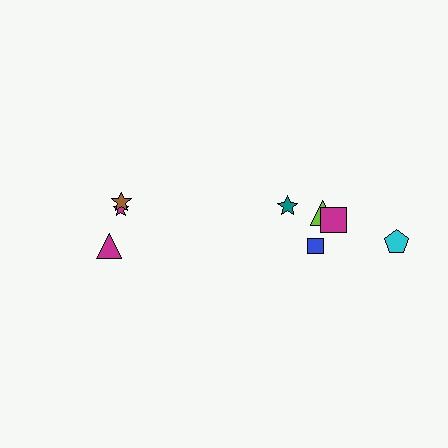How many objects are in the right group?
There are 5 objects.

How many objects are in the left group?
There are 3 objects.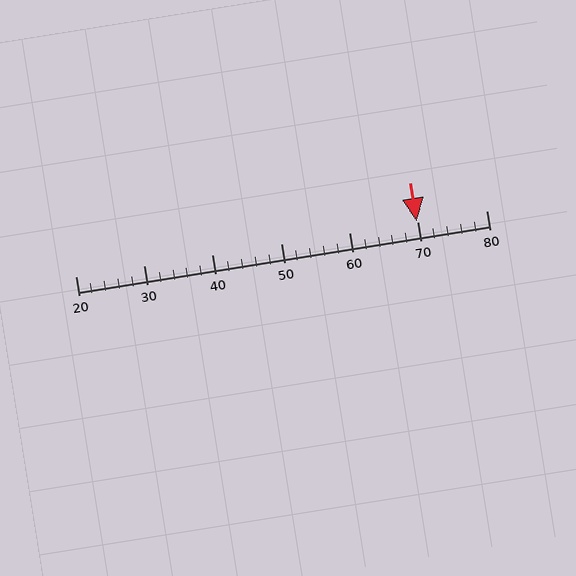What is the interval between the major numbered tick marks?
The major tick marks are spaced 10 units apart.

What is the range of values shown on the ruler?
The ruler shows values from 20 to 80.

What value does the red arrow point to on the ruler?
The red arrow points to approximately 70.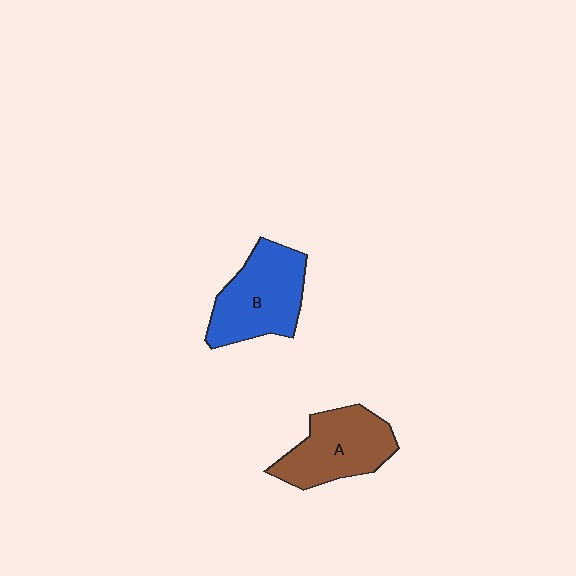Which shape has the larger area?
Shape B (blue).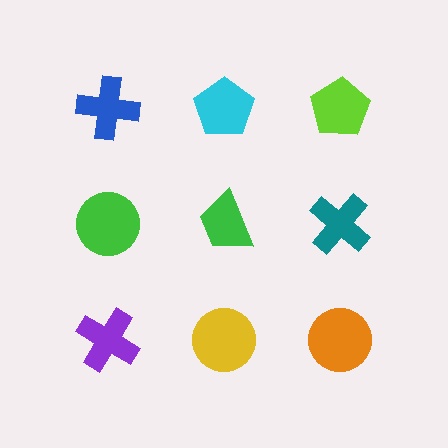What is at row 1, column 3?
A lime pentagon.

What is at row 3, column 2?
A yellow circle.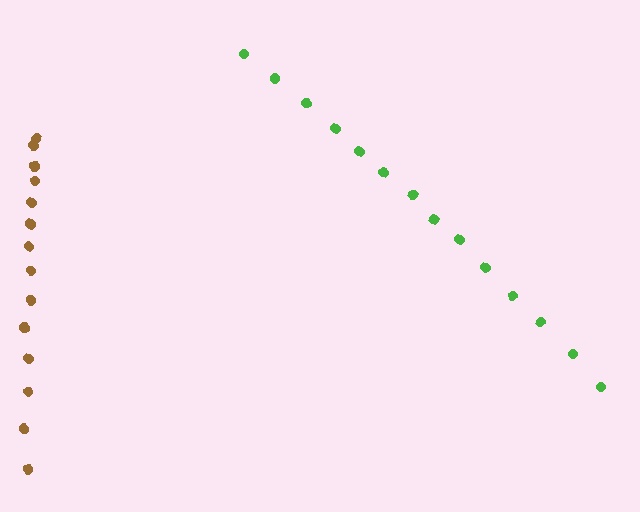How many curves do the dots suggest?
There are 2 distinct paths.